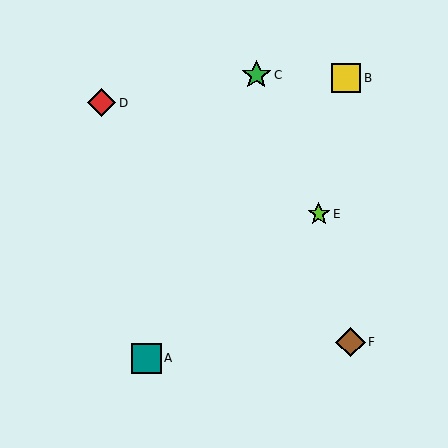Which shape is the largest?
The teal square (labeled A) is the largest.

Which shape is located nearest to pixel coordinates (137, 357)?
The teal square (labeled A) at (146, 358) is nearest to that location.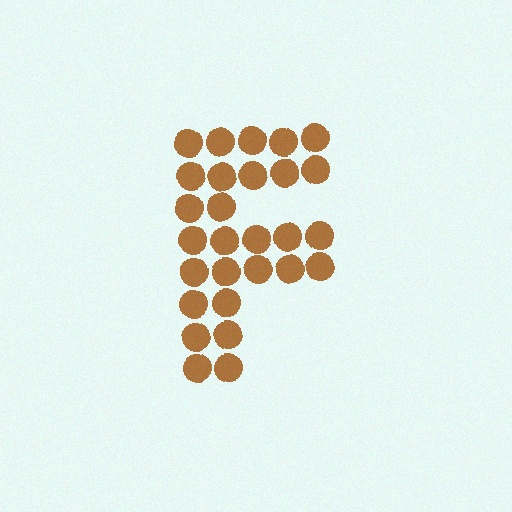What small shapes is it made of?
It is made of small circles.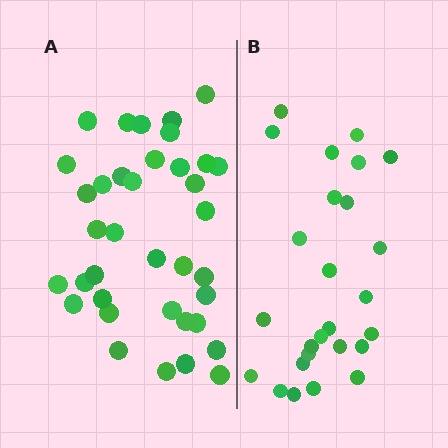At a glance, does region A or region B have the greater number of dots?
Region A (the left region) has more dots.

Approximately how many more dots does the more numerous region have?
Region A has roughly 12 or so more dots than region B.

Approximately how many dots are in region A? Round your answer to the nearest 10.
About 40 dots. (The exact count is 37, which rounds to 40.)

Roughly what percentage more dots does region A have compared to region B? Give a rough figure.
About 40% more.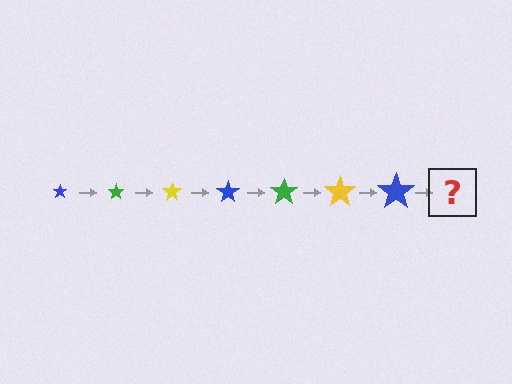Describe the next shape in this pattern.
It should be a green star, larger than the previous one.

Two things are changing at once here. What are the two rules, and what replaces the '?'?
The two rules are that the star grows larger each step and the color cycles through blue, green, and yellow. The '?' should be a green star, larger than the previous one.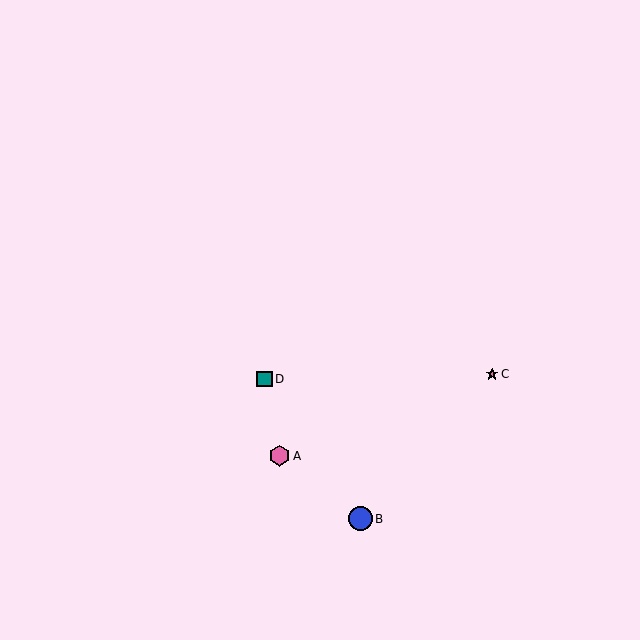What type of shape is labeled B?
Shape B is a blue circle.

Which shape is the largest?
The blue circle (labeled B) is the largest.